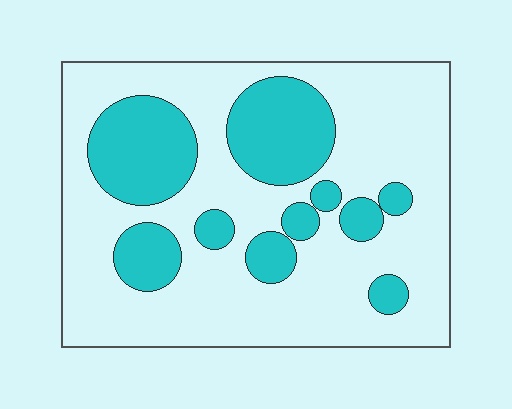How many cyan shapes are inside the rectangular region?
10.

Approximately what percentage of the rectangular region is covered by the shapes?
Approximately 30%.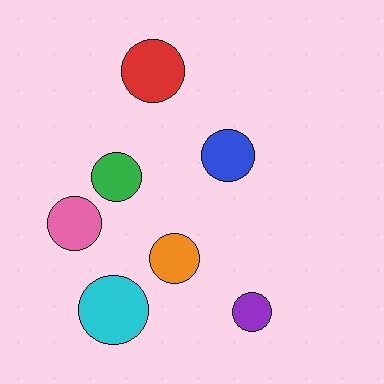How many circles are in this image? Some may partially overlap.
There are 7 circles.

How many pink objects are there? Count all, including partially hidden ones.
There is 1 pink object.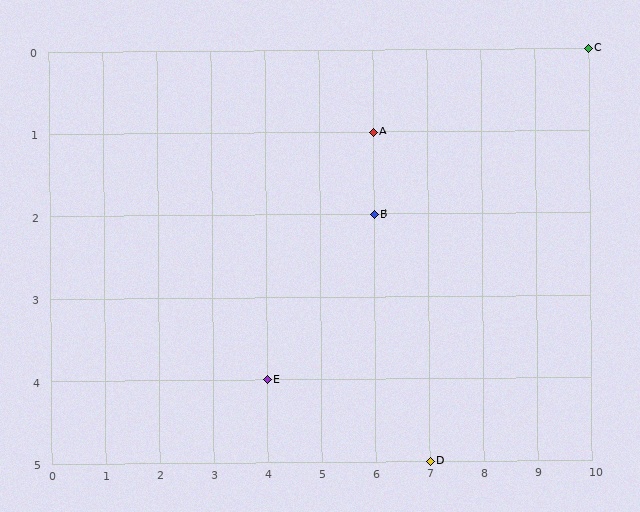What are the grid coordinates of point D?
Point D is at grid coordinates (7, 5).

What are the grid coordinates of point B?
Point B is at grid coordinates (6, 2).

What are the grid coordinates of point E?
Point E is at grid coordinates (4, 4).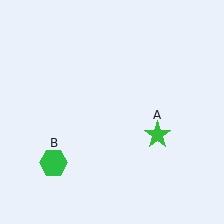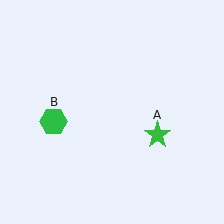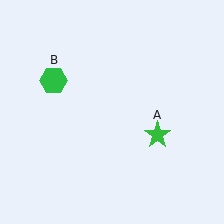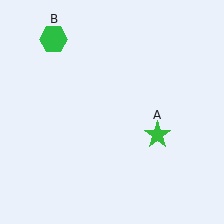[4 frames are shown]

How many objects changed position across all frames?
1 object changed position: green hexagon (object B).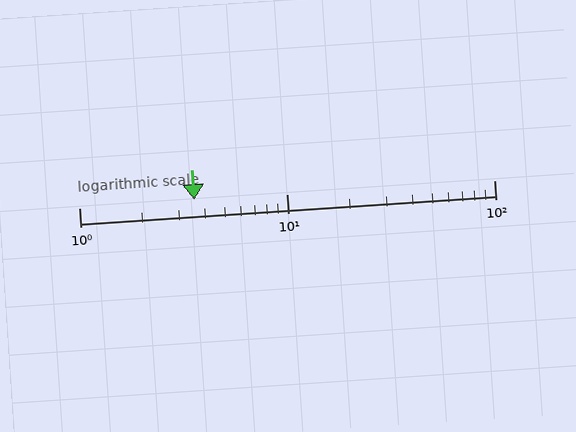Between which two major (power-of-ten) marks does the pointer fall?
The pointer is between 1 and 10.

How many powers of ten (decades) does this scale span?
The scale spans 2 decades, from 1 to 100.